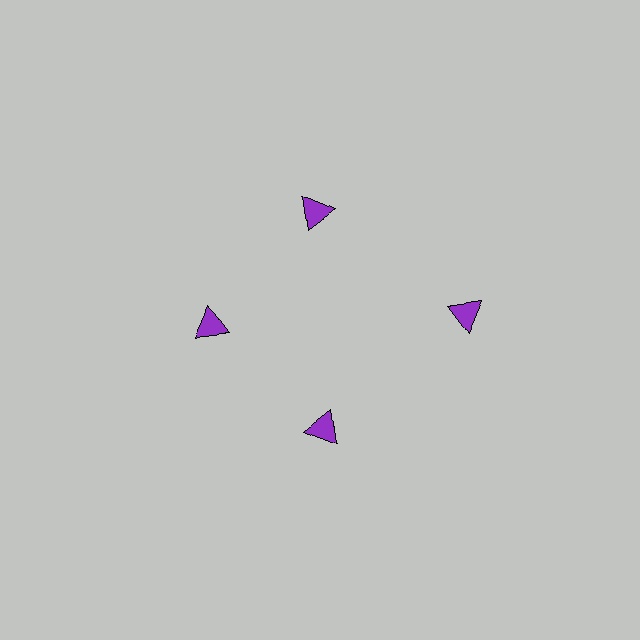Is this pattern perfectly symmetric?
No. The 4 purple triangles are arranged in a ring, but one element near the 3 o'clock position is pushed outward from the center, breaking the 4-fold rotational symmetry.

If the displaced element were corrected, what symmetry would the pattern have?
It would have 4-fold rotational symmetry — the pattern would map onto itself every 90 degrees.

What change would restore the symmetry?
The symmetry would be restored by moving it inward, back onto the ring so that all 4 triangles sit at equal angles and equal distance from the center.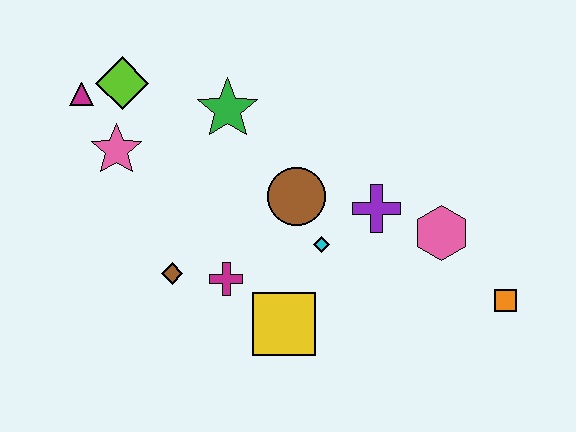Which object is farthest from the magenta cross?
The orange square is farthest from the magenta cross.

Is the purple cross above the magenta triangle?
No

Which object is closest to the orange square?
The pink hexagon is closest to the orange square.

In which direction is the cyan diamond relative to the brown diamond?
The cyan diamond is to the right of the brown diamond.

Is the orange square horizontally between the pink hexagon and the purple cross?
No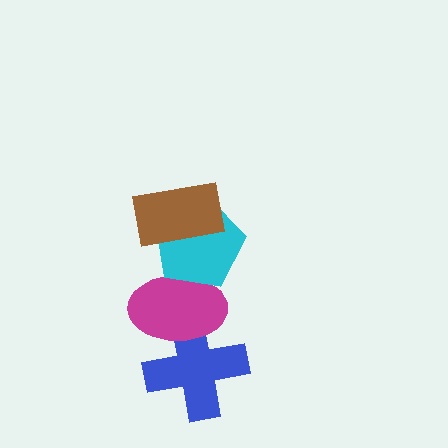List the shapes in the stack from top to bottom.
From top to bottom: the brown rectangle, the cyan pentagon, the magenta ellipse, the blue cross.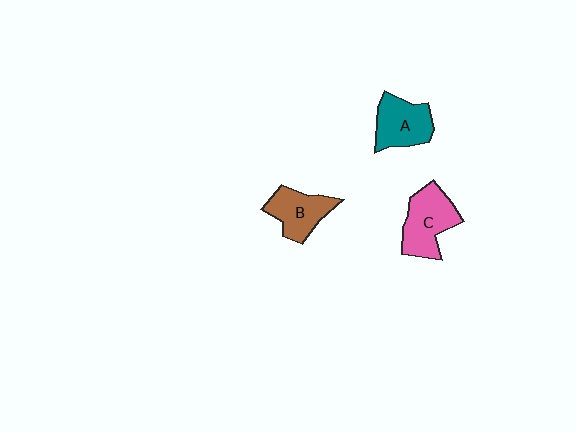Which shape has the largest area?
Shape C (pink).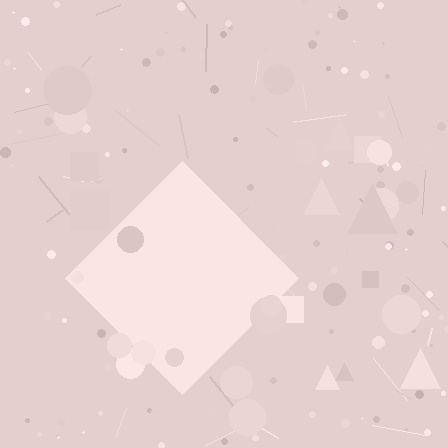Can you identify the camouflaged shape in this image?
The camouflaged shape is a diamond.